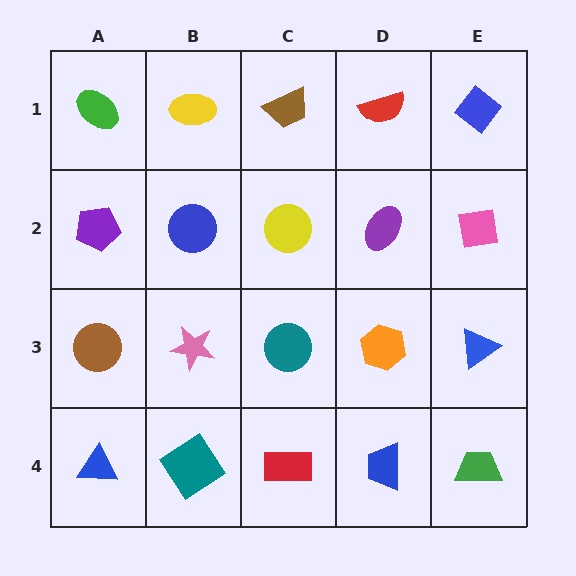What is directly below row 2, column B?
A pink star.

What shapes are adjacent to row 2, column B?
A yellow ellipse (row 1, column B), a pink star (row 3, column B), a purple pentagon (row 2, column A), a yellow circle (row 2, column C).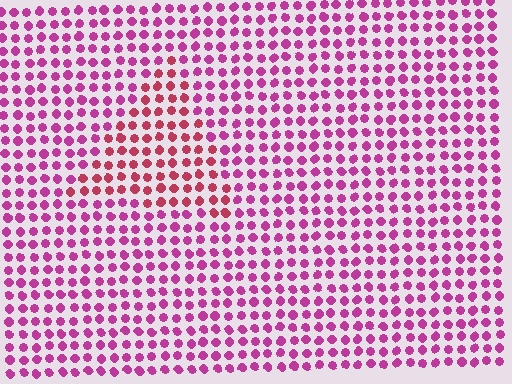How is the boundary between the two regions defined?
The boundary is defined purely by a slight shift in hue (about 29 degrees). Spacing, size, and orientation are identical on both sides.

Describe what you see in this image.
The image is filled with small magenta elements in a uniform arrangement. A triangle-shaped region is visible where the elements are tinted to a slightly different hue, forming a subtle color boundary.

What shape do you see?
I see a triangle.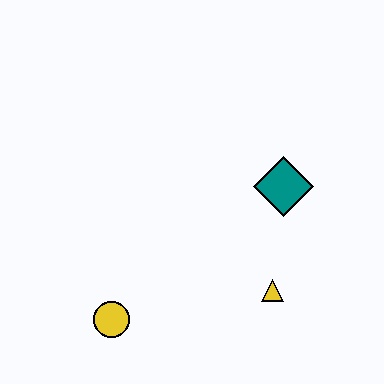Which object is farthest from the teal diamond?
The yellow circle is farthest from the teal diamond.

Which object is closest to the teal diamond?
The yellow triangle is closest to the teal diamond.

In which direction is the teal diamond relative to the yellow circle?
The teal diamond is to the right of the yellow circle.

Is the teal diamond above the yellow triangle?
Yes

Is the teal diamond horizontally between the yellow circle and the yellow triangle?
No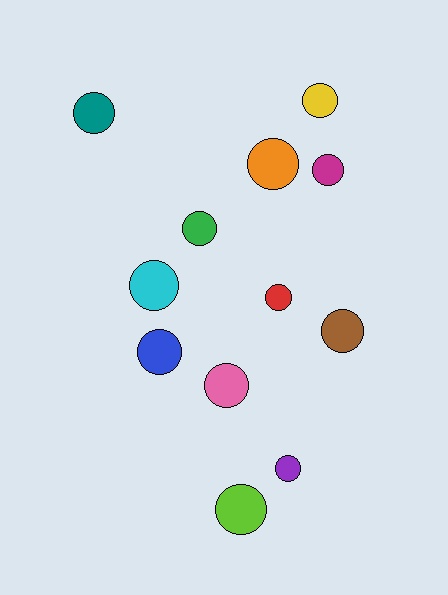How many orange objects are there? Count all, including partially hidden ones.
There is 1 orange object.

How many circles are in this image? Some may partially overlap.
There are 12 circles.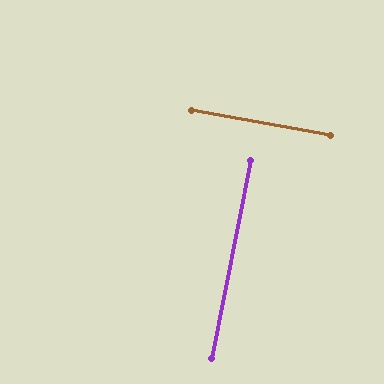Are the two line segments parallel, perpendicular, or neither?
Perpendicular — they meet at approximately 89°.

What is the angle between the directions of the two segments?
Approximately 89 degrees.